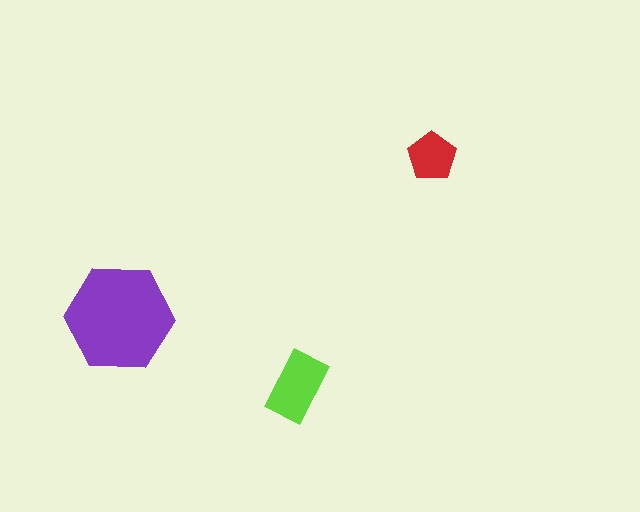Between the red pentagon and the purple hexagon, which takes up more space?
The purple hexagon.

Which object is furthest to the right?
The red pentagon is rightmost.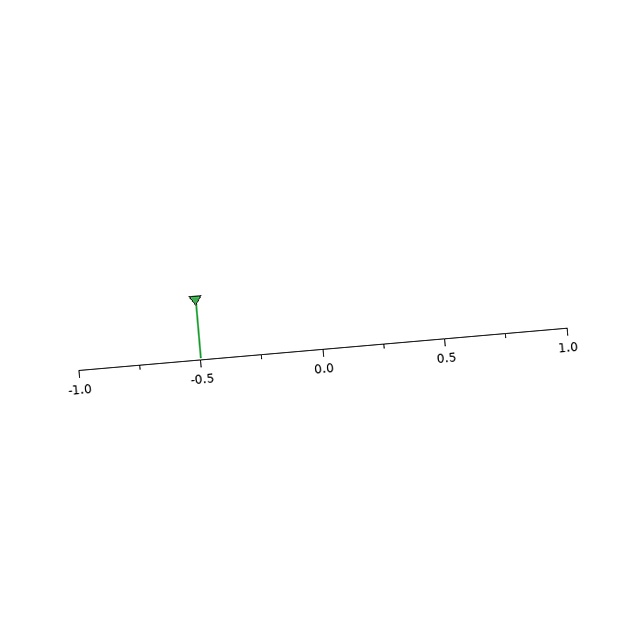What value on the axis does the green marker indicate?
The marker indicates approximately -0.5.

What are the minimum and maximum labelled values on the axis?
The axis runs from -1.0 to 1.0.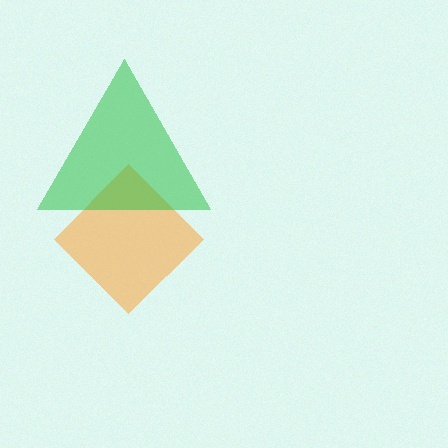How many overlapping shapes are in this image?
There are 2 overlapping shapes in the image.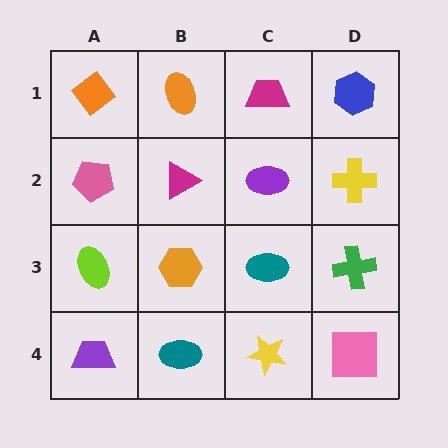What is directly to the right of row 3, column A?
An orange hexagon.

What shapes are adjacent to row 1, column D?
A yellow cross (row 2, column D), a magenta trapezoid (row 1, column C).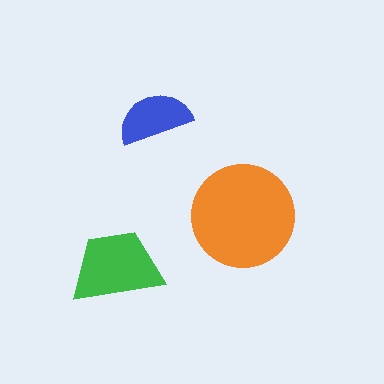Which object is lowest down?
The green trapezoid is bottommost.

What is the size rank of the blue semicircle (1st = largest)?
3rd.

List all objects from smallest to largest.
The blue semicircle, the green trapezoid, the orange circle.